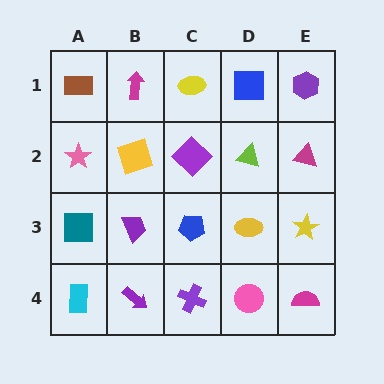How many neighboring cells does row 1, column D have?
3.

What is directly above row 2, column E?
A purple hexagon.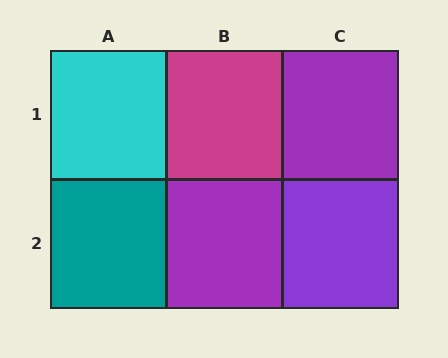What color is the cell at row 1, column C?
Purple.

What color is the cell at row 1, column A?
Cyan.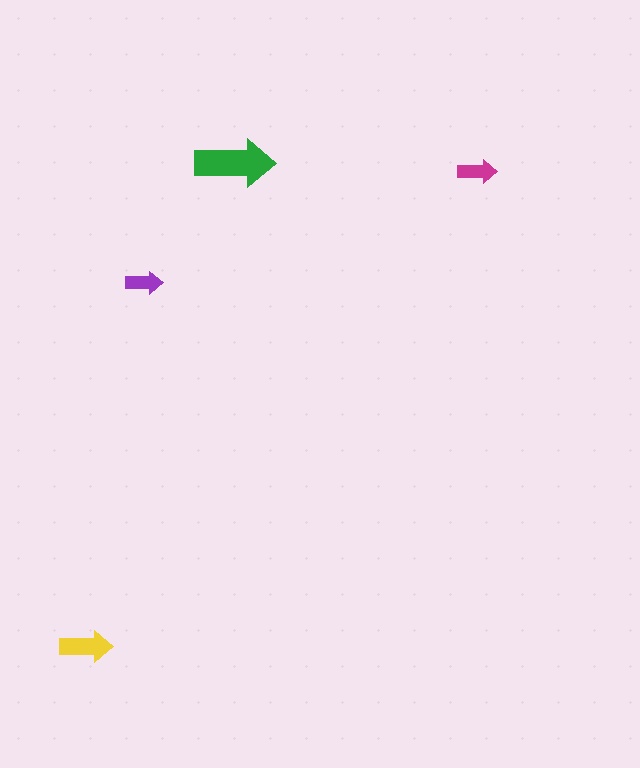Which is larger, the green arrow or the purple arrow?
The green one.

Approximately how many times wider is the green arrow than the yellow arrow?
About 1.5 times wider.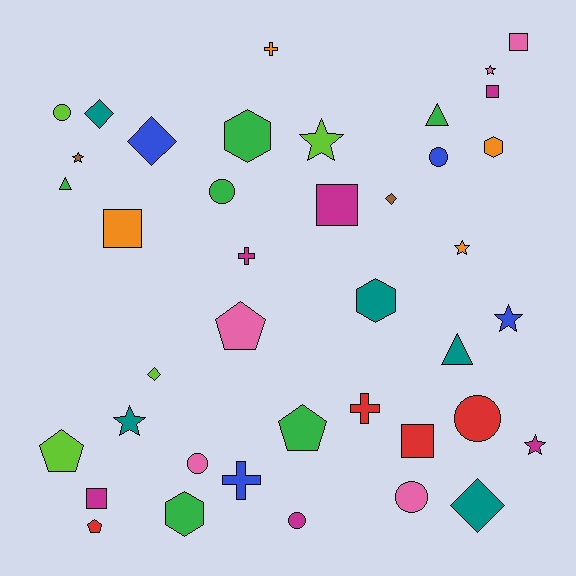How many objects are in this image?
There are 40 objects.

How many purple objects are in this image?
There are no purple objects.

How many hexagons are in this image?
There are 4 hexagons.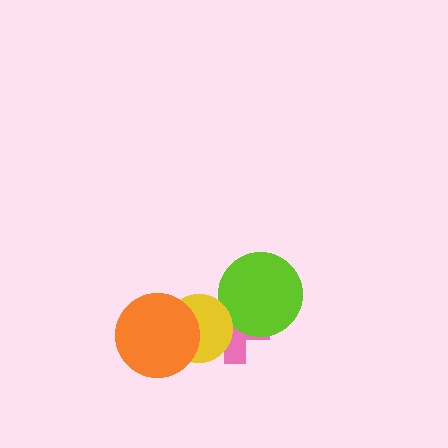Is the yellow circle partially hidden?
Yes, it is partially covered by another shape.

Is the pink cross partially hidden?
Yes, it is partially covered by another shape.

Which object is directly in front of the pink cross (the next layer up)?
The lime circle is directly in front of the pink cross.